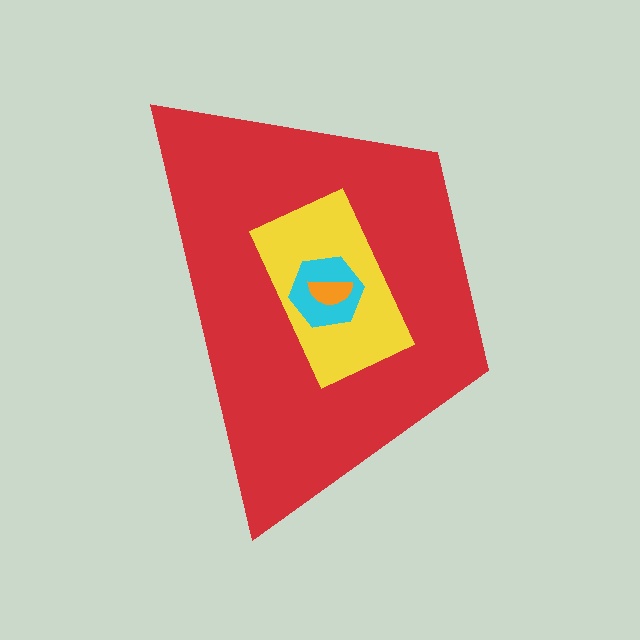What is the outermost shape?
The red trapezoid.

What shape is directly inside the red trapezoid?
The yellow rectangle.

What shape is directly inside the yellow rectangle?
The cyan hexagon.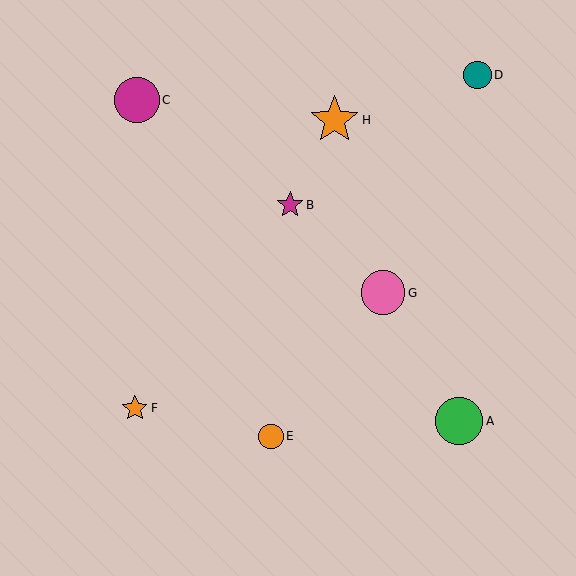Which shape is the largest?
The orange star (labeled H) is the largest.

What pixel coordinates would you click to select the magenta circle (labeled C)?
Click at (137, 100) to select the magenta circle C.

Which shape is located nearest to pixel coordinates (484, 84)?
The teal circle (labeled D) at (478, 75) is nearest to that location.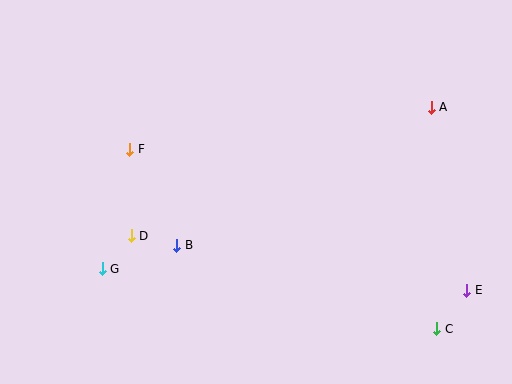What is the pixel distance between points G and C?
The distance between G and C is 340 pixels.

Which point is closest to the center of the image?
Point B at (177, 245) is closest to the center.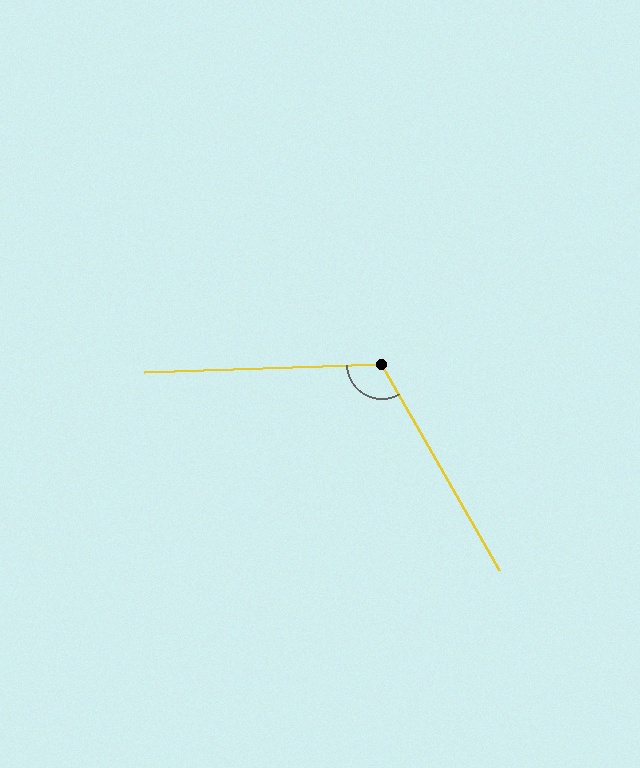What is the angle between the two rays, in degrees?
Approximately 118 degrees.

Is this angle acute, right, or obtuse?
It is obtuse.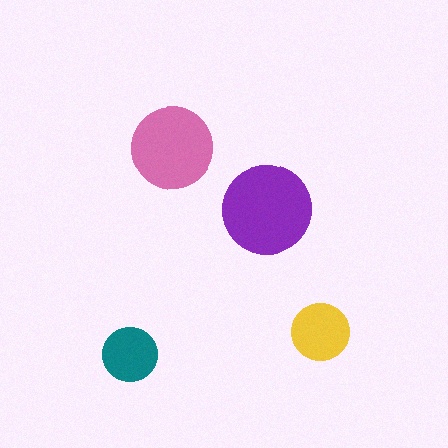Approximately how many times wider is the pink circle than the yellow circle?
About 1.5 times wider.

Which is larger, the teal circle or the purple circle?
The purple one.